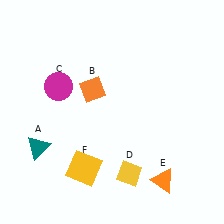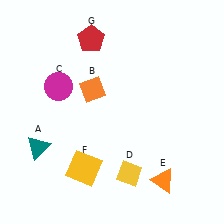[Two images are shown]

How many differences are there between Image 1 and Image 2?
There is 1 difference between the two images.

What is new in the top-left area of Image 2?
A red pentagon (G) was added in the top-left area of Image 2.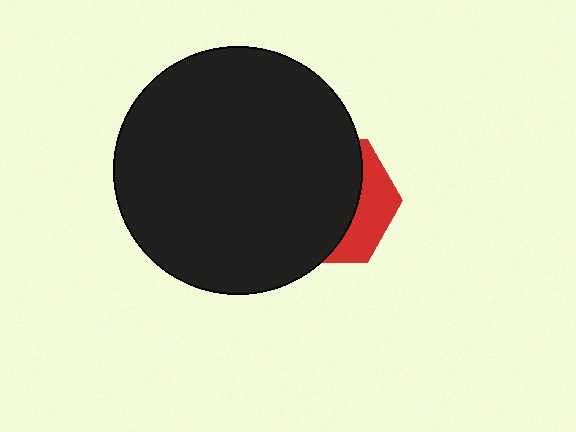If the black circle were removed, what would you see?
You would see the complete red hexagon.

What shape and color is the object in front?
The object in front is a black circle.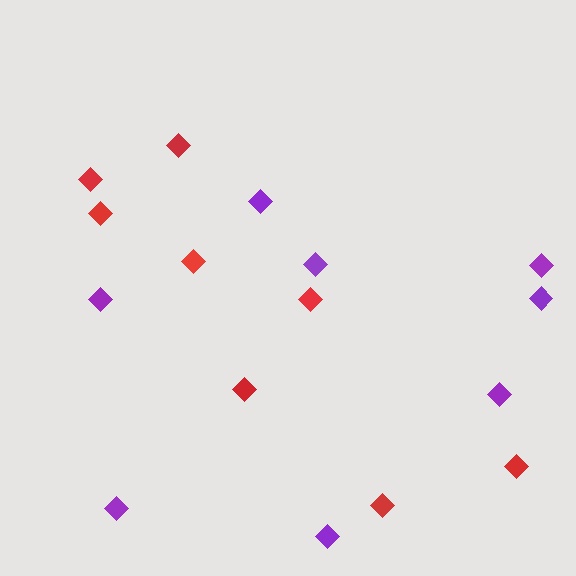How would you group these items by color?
There are 2 groups: one group of red diamonds (8) and one group of purple diamonds (8).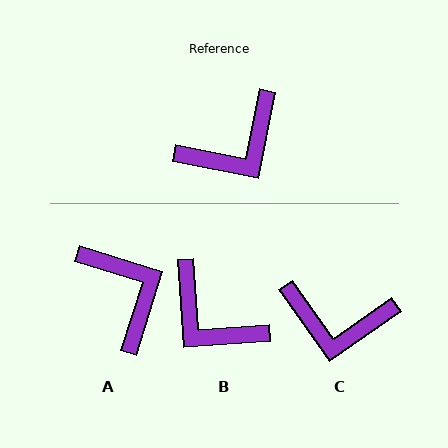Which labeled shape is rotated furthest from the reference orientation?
A, about 84 degrees away.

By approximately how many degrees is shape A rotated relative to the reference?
Approximately 84 degrees counter-clockwise.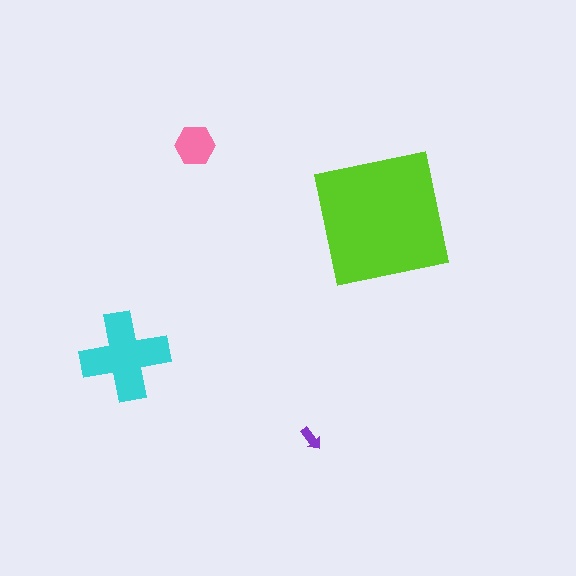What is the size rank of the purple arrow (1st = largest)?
4th.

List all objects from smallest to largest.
The purple arrow, the pink hexagon, the cyan cross, the lime square.